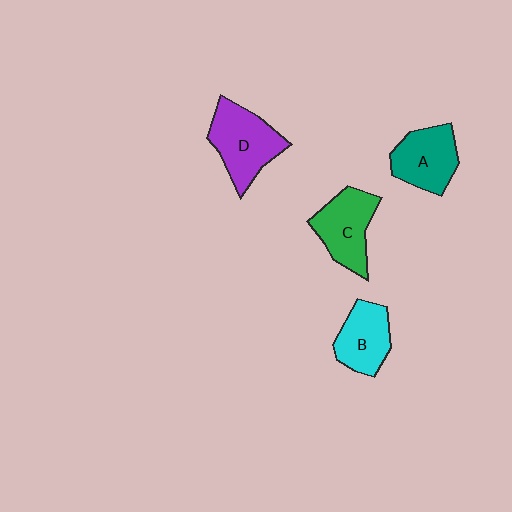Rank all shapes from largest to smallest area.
From largest to smallest: D (purple), C (green), A (teal), B (cyan).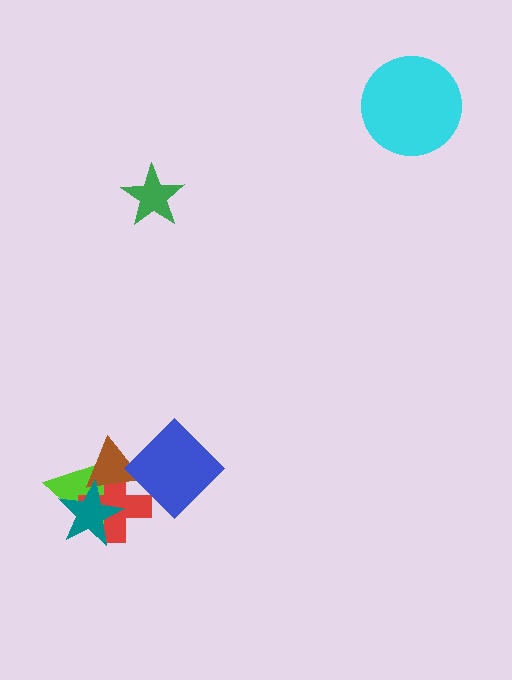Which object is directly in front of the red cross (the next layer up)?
The brown triangle is directly in front of the red cross.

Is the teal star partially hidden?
No, no other shape covers it.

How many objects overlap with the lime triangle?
3 objects overlap with the lime triangle.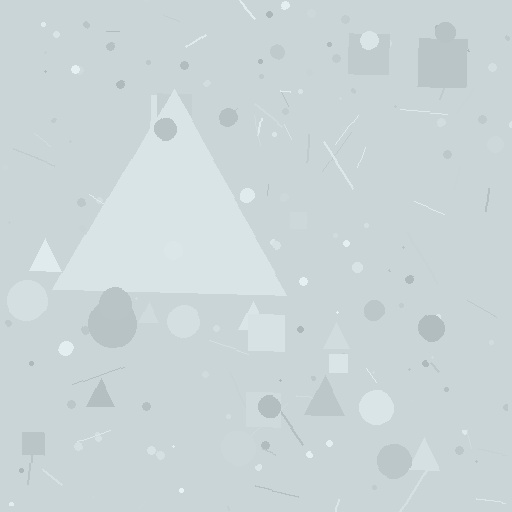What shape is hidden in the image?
A triangle is hidden in the image.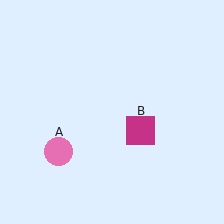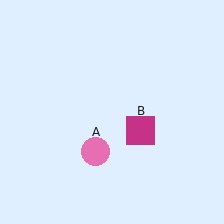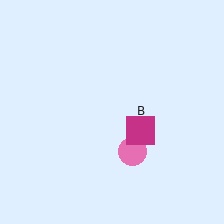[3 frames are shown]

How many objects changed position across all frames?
1 object changed position: pink circle (object A).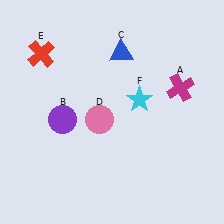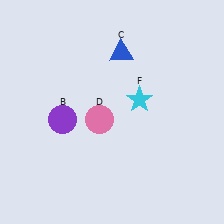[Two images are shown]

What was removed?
The magenta cross (A), the red cross (E) were removed in Image 2.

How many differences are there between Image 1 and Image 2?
There are 2 differences between the two images.